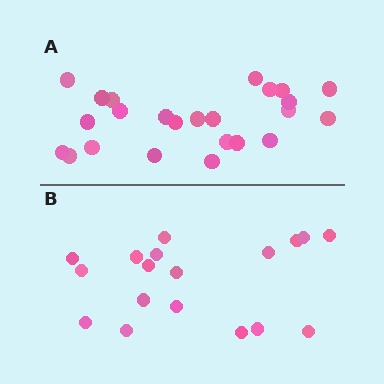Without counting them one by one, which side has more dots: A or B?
Region A (the top region) has more dots.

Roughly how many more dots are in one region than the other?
Region A has about 6 more dots than region B.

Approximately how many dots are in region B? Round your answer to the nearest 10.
About 20 dots. (The exact count is 18, which rounds to 20.)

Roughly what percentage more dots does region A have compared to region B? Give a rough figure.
About 35% more.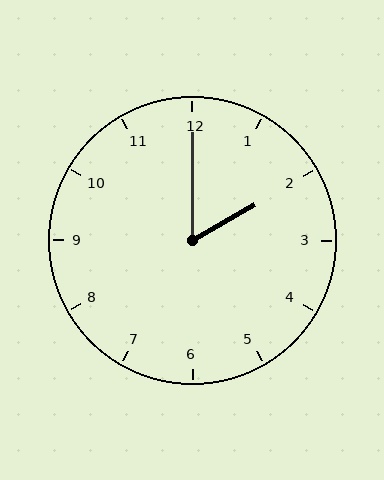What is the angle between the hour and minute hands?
Approximately 60 degrees.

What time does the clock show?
2:00.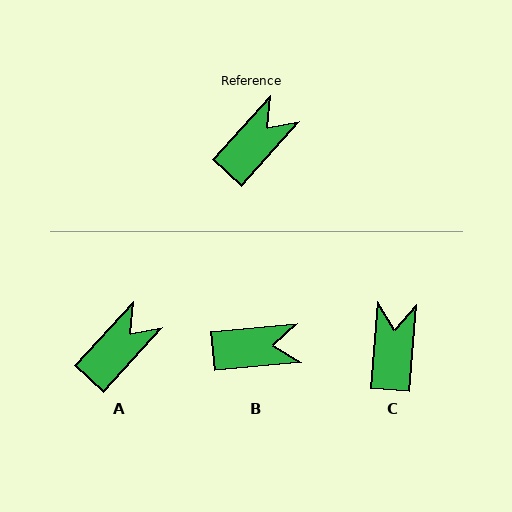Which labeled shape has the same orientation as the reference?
A.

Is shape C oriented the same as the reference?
No, it is off by about 38 degrees.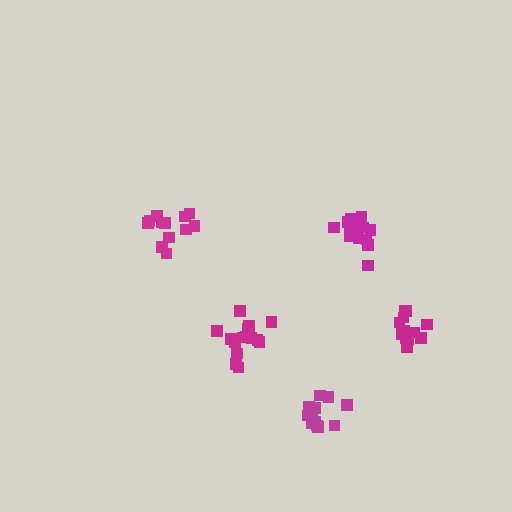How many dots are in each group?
Group 1: 13 dots, Group 2: 12 dots, Group 3: 15 dots, Group 4: 13 dots, Group 5: 15 dots (68 total).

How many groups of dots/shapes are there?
There are 5 groups.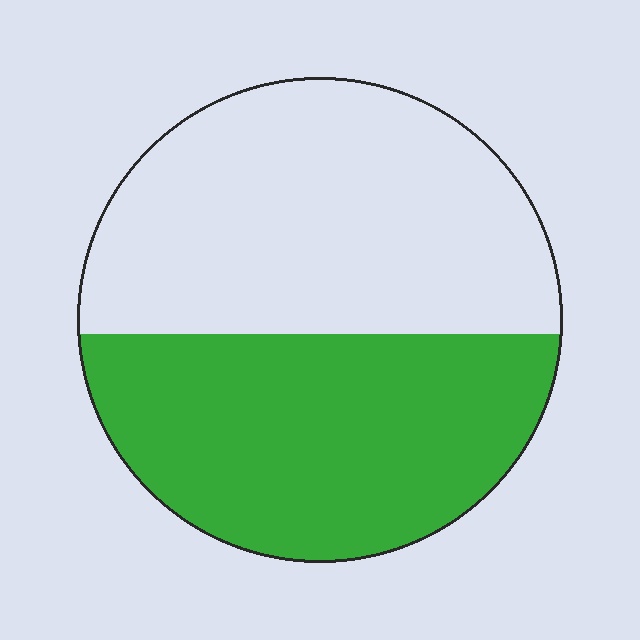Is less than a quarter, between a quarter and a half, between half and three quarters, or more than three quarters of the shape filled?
Between a quarter and a half.